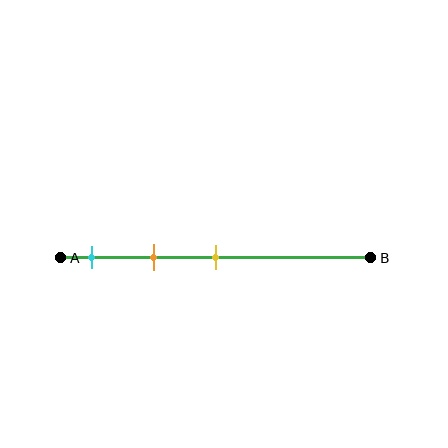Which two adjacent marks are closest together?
The cyan and orange marks are the closest adjacent pair.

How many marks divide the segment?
There are 3 marks dividing the segment.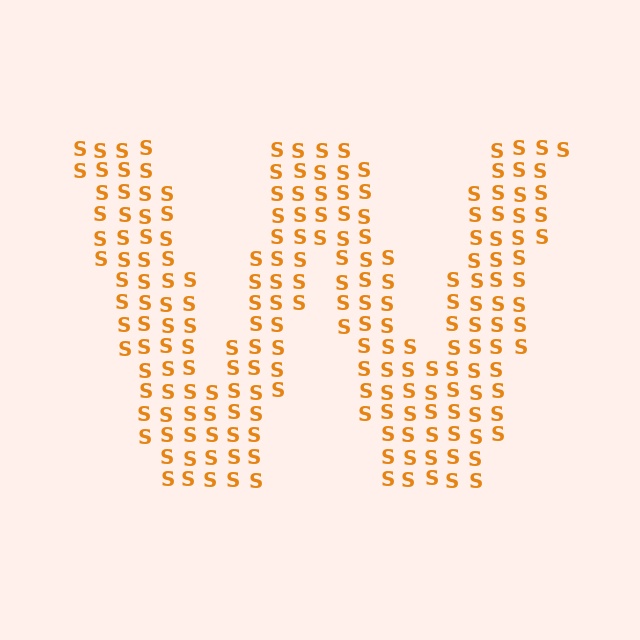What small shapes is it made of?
It is made of small letter S's.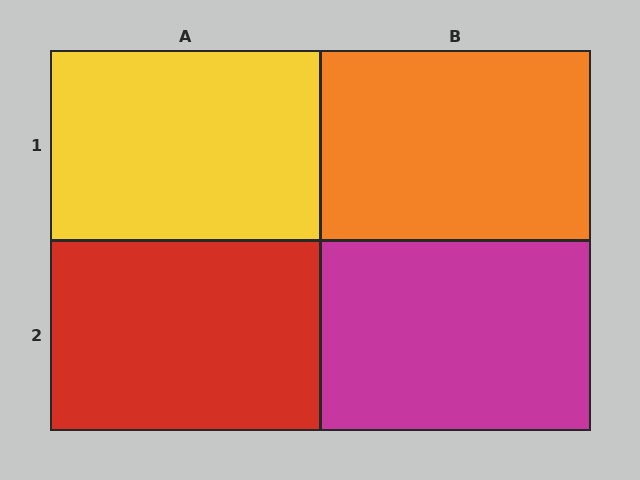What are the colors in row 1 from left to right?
Yellow, orange.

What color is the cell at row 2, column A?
Red.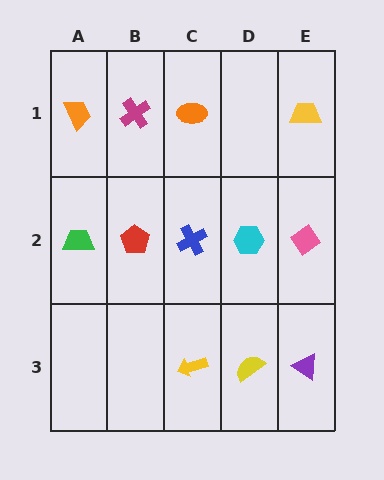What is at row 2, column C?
A blue cross.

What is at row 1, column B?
A magenta cross.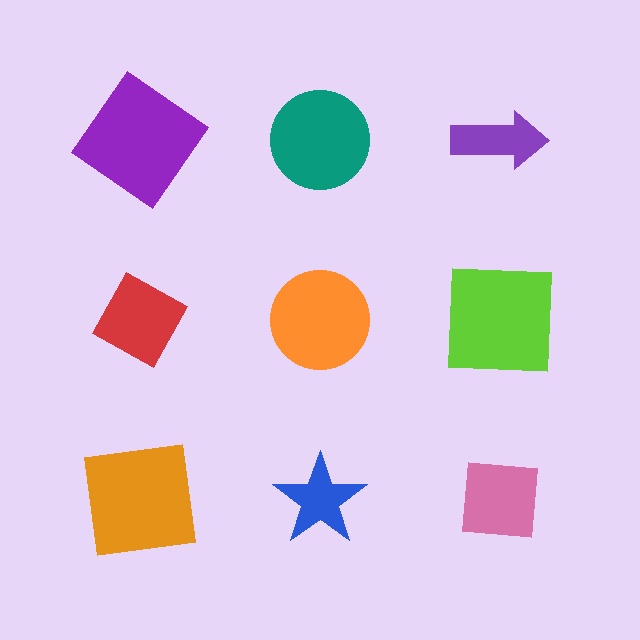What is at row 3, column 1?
An orange square.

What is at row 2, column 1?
A red diamond.